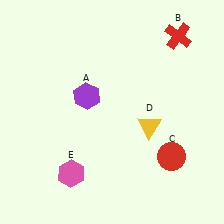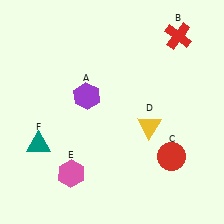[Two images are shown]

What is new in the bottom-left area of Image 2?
A teal triangle (F) was added in the bottom-left area of Image 2.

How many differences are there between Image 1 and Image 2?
There is 1 difference between the two images.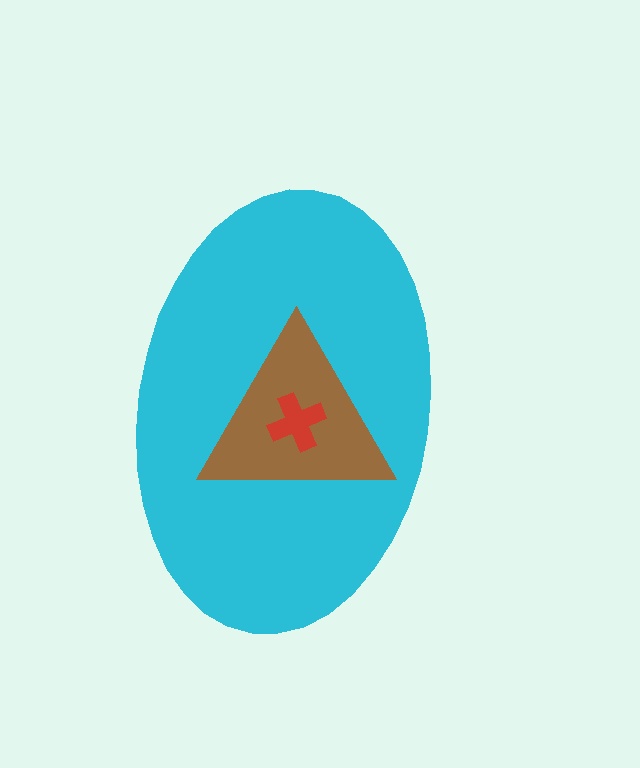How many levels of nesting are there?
3.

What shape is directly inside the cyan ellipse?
The brown triangle.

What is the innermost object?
The red cross.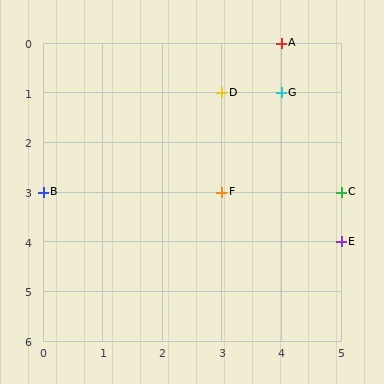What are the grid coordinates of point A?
Point A is at grid coordinates (4, 0).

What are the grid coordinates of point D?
Point D is at grid coordinates (3, 1).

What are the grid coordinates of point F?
Point F is at grid coordinates (3, 3).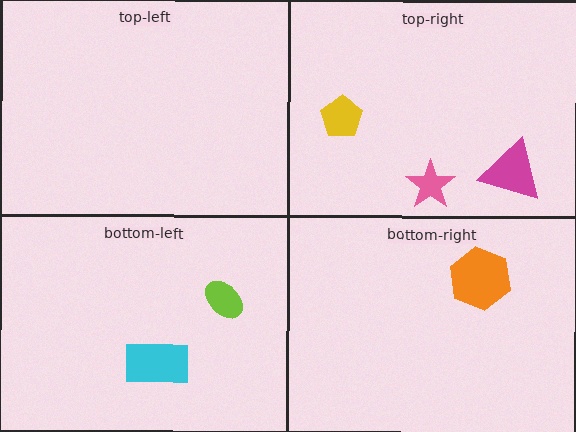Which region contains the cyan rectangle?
The bottom-left region.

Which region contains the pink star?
The top-right region.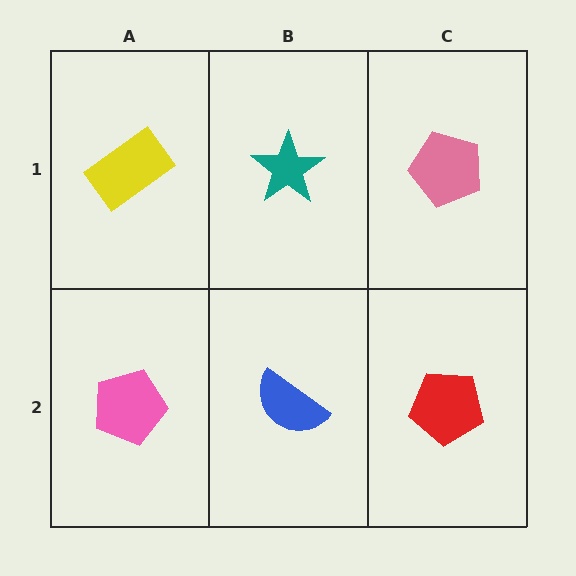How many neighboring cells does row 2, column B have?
3.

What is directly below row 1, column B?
A blue semicircle.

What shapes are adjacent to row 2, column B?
A teal star (row 1, column B), a pink pentagon (row 2, column A), a red pentagon (row 2, column C).